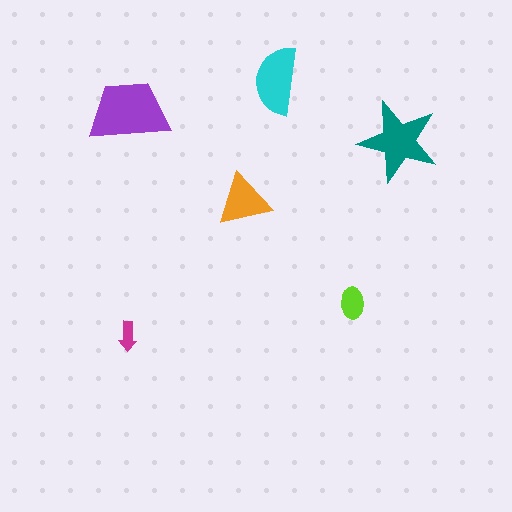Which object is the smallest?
The magenta arrow.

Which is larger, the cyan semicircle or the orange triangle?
The cyan semicircle.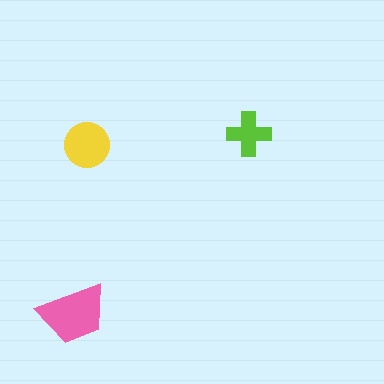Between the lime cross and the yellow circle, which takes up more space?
The yellow circle.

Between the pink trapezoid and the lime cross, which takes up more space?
The pink trapezoid.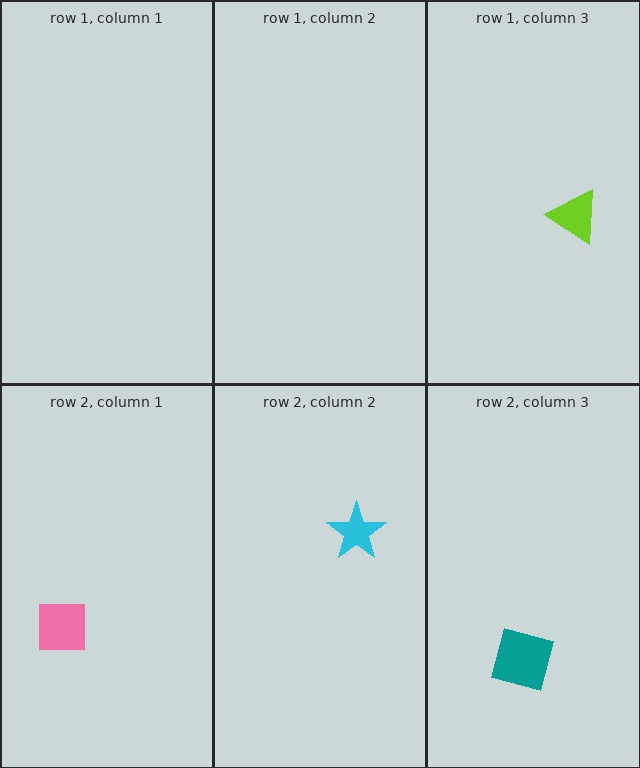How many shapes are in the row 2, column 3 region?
1.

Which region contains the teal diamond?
The row 2, column 3 region.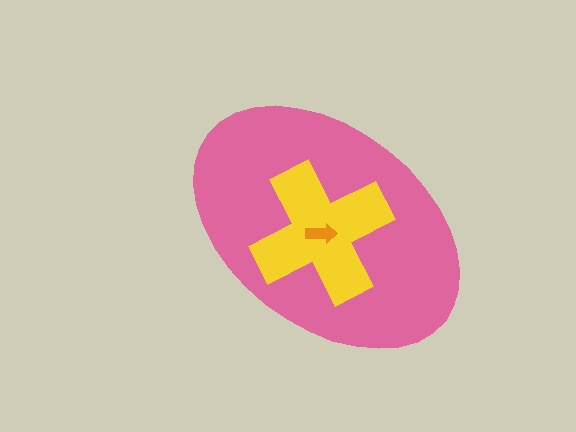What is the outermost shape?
The pink ellipse.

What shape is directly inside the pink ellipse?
The yellow cross.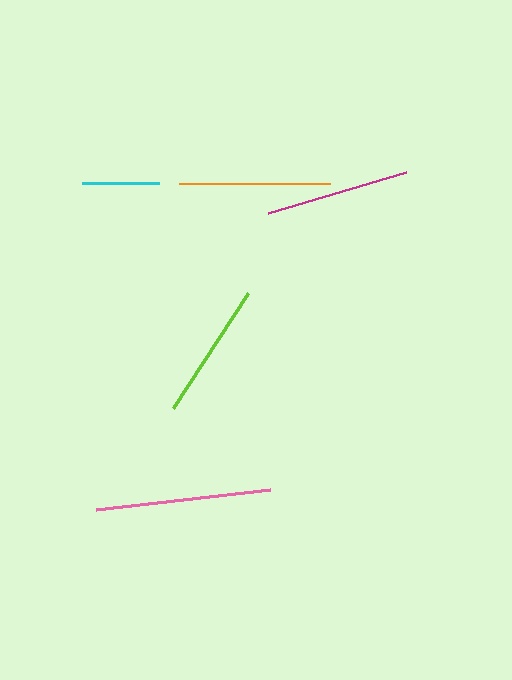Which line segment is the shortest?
The cyan line is the shortest at approximately 77 pixels.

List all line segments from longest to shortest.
From longest to shortest: pink, orange, magenta, lime, cyan.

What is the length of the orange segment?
The orange segment is approximately 151 pixels long.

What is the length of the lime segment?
The lime segment is approximately 137 pixels long.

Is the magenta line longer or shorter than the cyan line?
The magenta line is longer than the cyan line.